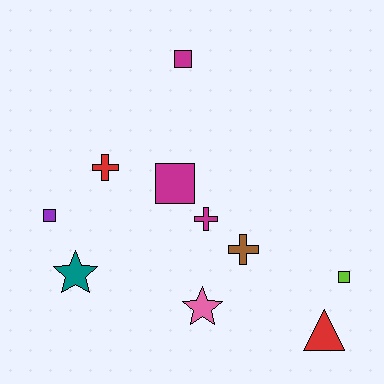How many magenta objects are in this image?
There are 3 magenta objects.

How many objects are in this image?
There are 10 objects.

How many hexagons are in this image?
There are no hexagons.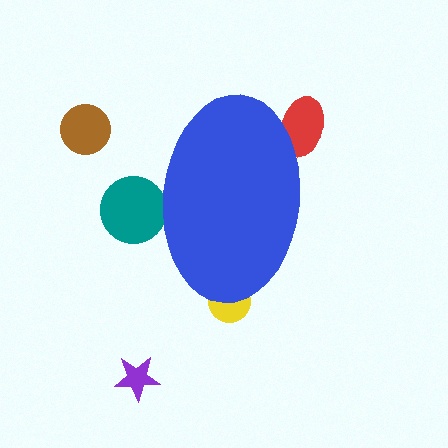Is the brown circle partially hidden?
No, the brown circle is fully visible.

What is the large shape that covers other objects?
A blue ellipse.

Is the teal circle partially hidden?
Yes, the teal circle is partially hidden behind the blue ellipse.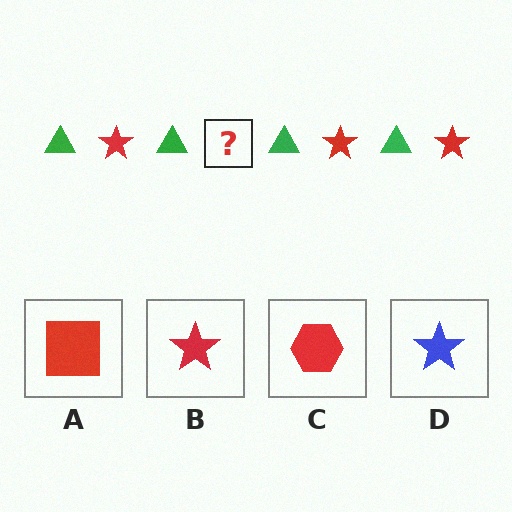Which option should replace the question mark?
Option B.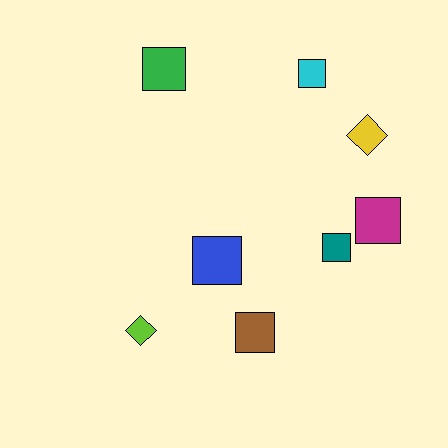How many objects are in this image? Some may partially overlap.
There are 8 objects.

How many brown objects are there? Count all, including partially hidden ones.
There is 1 brown object.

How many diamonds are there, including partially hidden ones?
There are 2 diamonds.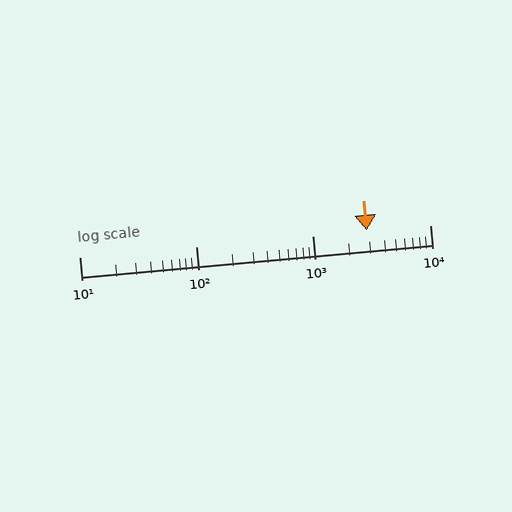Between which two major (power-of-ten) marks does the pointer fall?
The pointer is between 1000 and 10000.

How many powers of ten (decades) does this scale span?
The scale spans 3 decades, from 10 to 10000.